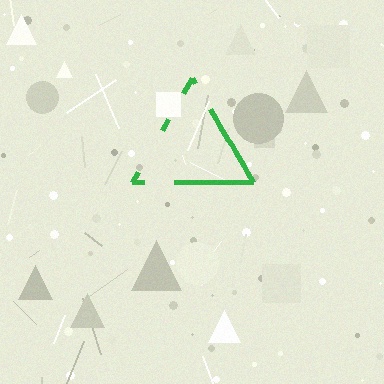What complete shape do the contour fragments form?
The contour fragments form a triangle.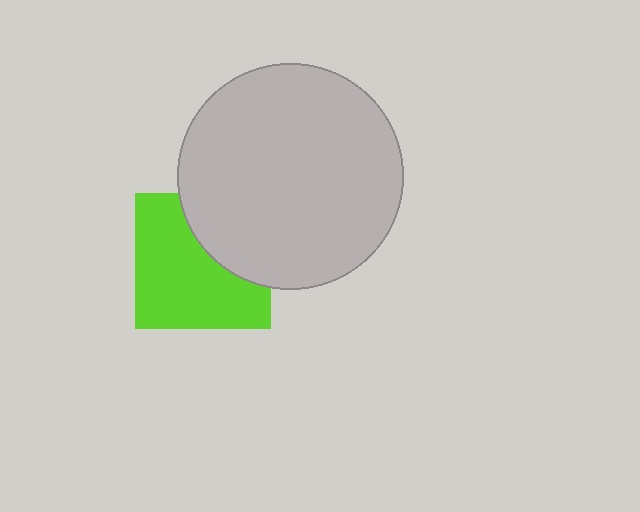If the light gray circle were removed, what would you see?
You would see the complete lime square.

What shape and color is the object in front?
The object in front is a light gray circle.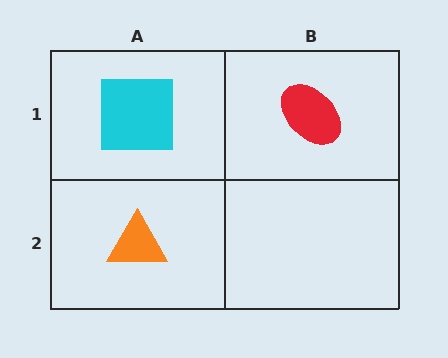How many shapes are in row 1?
2 shapes.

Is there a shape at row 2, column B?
No, that cell is empty.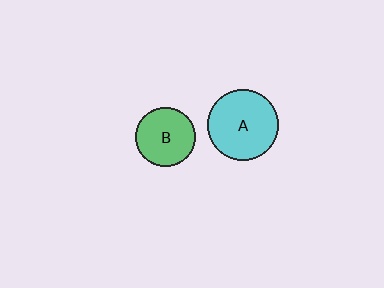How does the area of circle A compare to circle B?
Approximately 1.4 times.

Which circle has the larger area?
Circle A (cyan).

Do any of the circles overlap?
No, none of the circles overlap.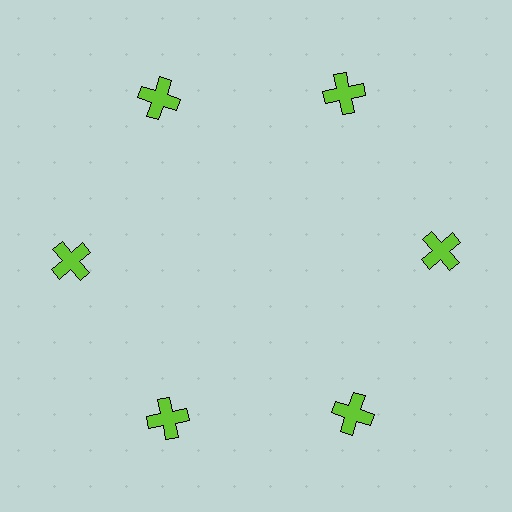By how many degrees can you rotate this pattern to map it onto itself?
The pattern maps onto itself every 60 degrees of rotation.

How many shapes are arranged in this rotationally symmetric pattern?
There are 6 shapes, arranged in 6 groups of 1.